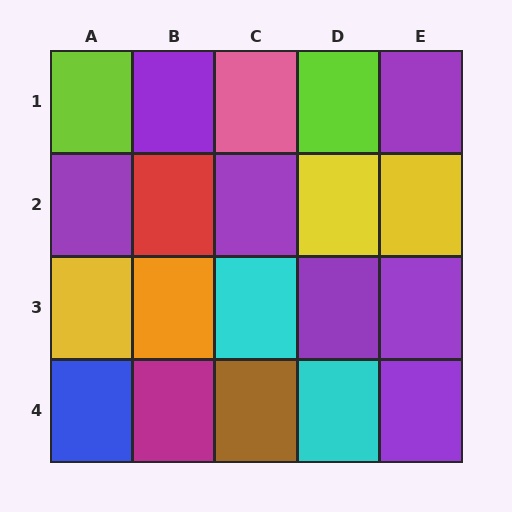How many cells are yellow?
3 cells are yellow.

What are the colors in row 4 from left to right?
Blue, magenta, brown, cyan, purple.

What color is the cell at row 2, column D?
Yellow.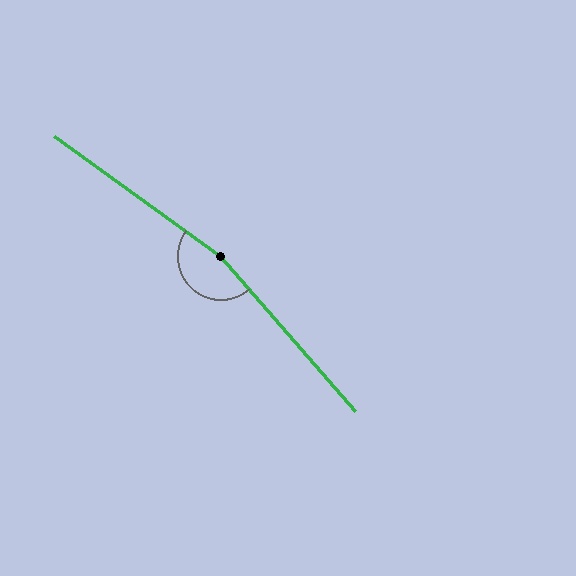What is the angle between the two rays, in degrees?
Approximately 167 degrees.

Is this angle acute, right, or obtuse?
It is obtuse.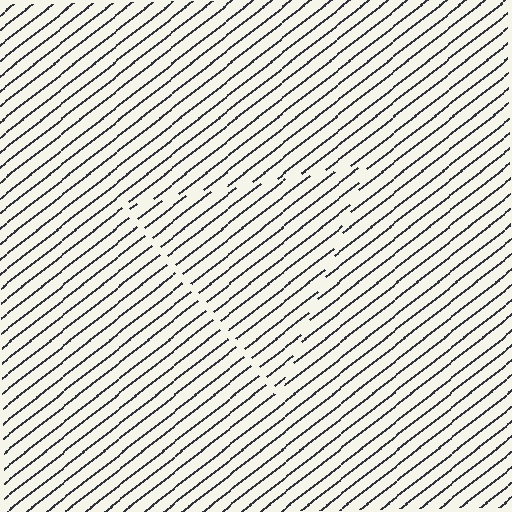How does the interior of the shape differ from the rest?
The interior of the shape contains the same grating, shifted by half a period — the contour is defined by the phase discontinuity where line-ends from the inner and outer gratings abut.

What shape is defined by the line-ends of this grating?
An illusory triangle. The interior of the shape contains the same grating, shifted by half a period — the contour is defined by the phase discontinuity where line-ends from the inner and outer gratings abut.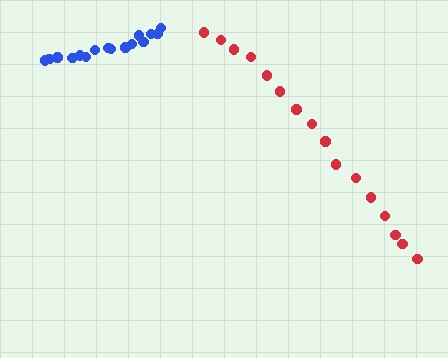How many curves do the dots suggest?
There are 2 distinct paths.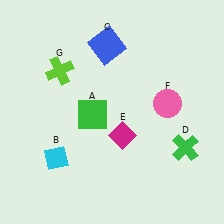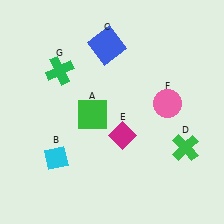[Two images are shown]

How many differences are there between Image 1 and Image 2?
There is 1 difference between the two images.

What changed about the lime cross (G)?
In Image 1, G is lime. In Image 2, it changed to green.